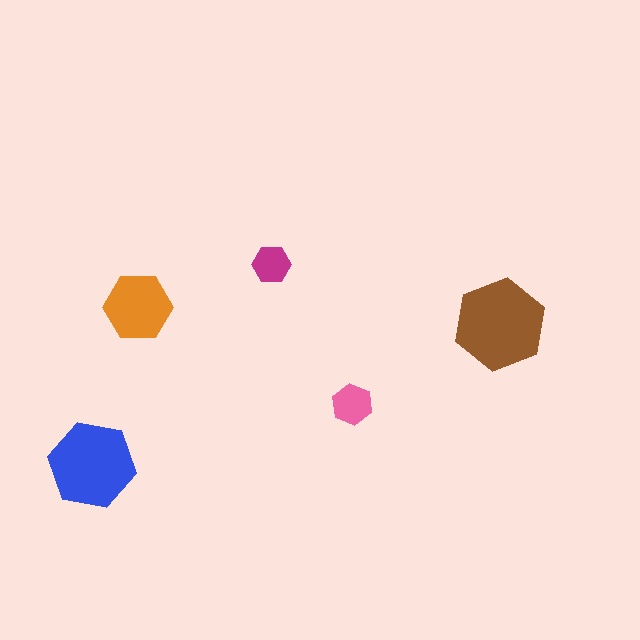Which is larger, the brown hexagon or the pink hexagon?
The brown one.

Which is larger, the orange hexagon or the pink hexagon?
The orange one.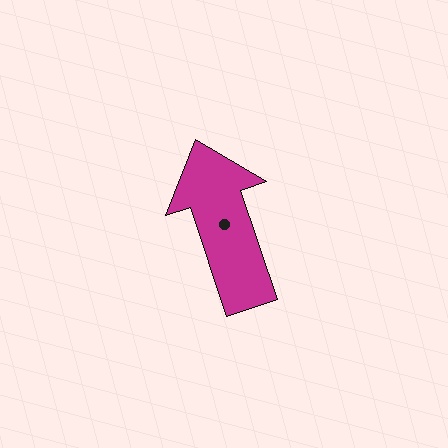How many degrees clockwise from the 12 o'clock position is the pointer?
Approximately 342 degrees.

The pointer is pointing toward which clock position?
Roughly 11 o'clock.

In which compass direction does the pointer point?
North.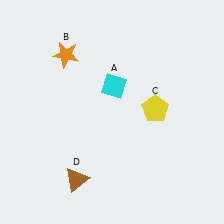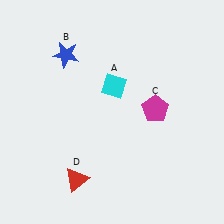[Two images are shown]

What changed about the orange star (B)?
In Image 1, B is orange. In Image 2, it changed to blue.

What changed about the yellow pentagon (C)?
In Image 1, C is yellow. In Image 2, it changed to magenta.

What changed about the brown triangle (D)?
In Image 1, D is brown. In Image 2, it changed to red.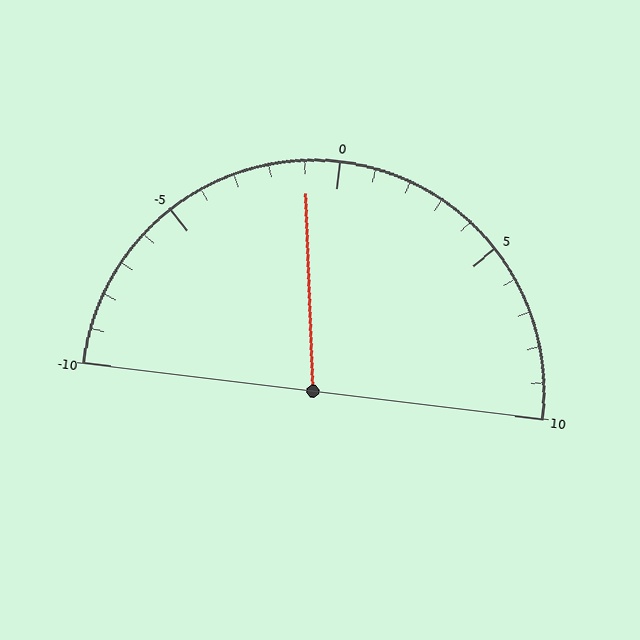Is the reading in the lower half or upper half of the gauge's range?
The reading is in the lower half of the range (-10 to 10).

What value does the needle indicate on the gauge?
The needle indicates approximately -1.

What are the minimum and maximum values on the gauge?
The gauge ranges from -10 to 10.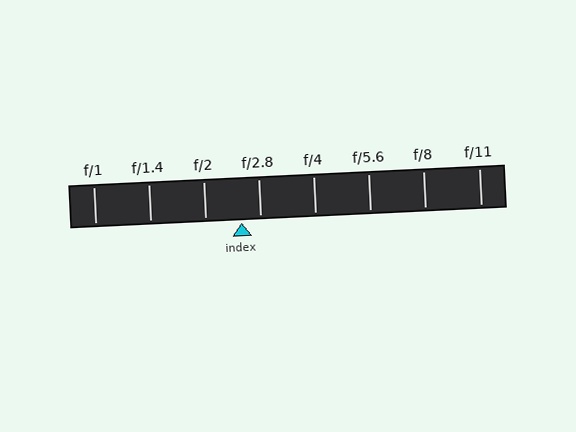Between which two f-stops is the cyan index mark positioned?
The index mark is between f/2 and f/2.8.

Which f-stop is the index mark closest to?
The index mark is closest to f/2.8.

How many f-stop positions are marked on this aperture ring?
There are 8 f-stop positions marked.